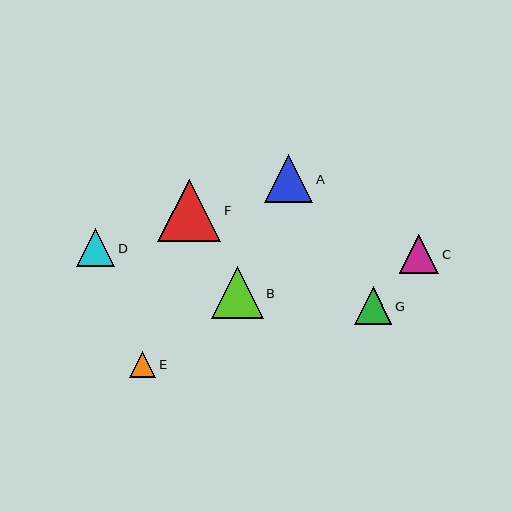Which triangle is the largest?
Triangle F is the largest with a size of approximately 63 pixels.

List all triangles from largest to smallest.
From largest to smallest: F, B, A, C, D, G, E.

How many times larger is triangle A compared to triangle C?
Triangle A is approximately 1.2 times the size of triangle C.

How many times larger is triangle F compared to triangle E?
Triangle F is approximately 2.4 times the size of triangle E.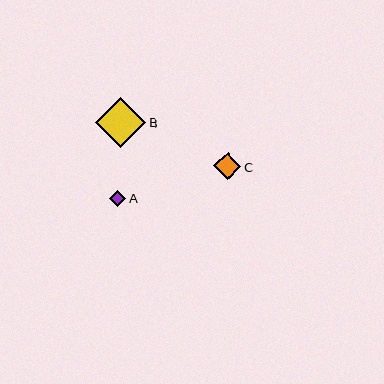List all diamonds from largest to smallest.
From largest to smallest: B, C, A.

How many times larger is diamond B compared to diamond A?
Diamond B is approximately 3.1 times the size of diamond A.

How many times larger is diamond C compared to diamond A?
Diamond C is approximately 1.7 times the size of diamond A.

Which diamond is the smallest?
Diamond A is the smallest with a size of approximately 16 pixels.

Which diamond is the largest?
Diamond B is the largest with a size of approximately 50 pixels.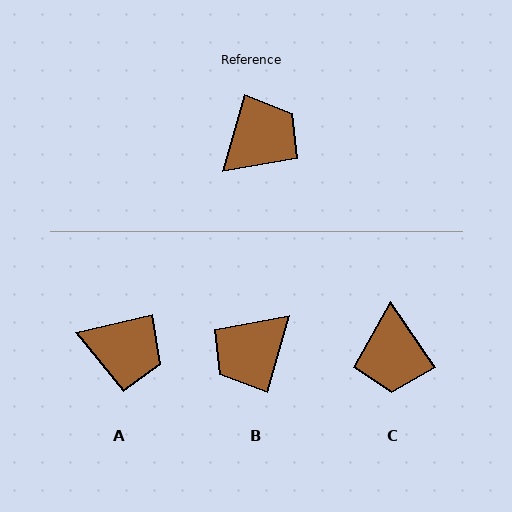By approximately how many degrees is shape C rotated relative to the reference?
Approximately 129 degrees clockwise.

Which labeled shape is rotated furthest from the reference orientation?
B, about 179 degrees away.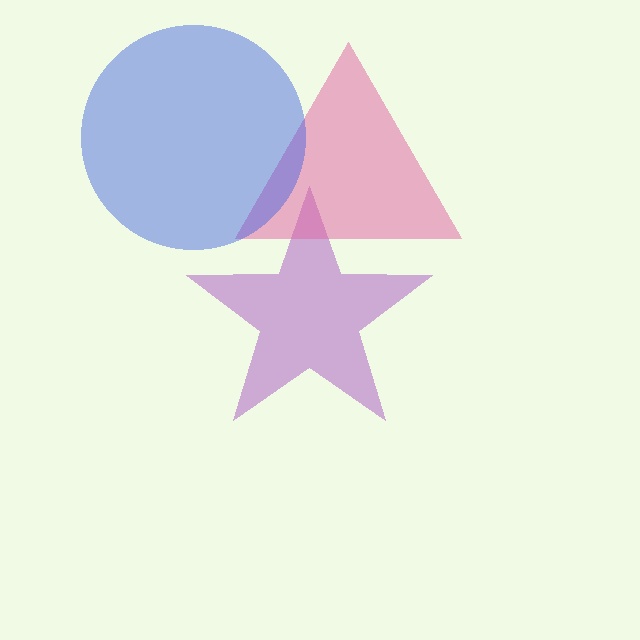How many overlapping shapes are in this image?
There are 3 overlapping shapes in the image.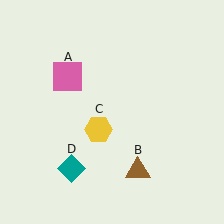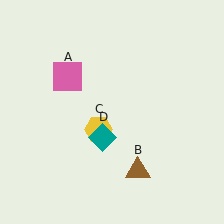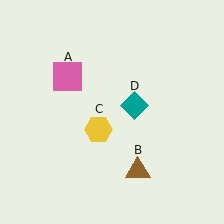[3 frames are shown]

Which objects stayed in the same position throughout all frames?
Pink square (object A) and brown triangle (object B) and yellow hexagon (object C) remained stationary.